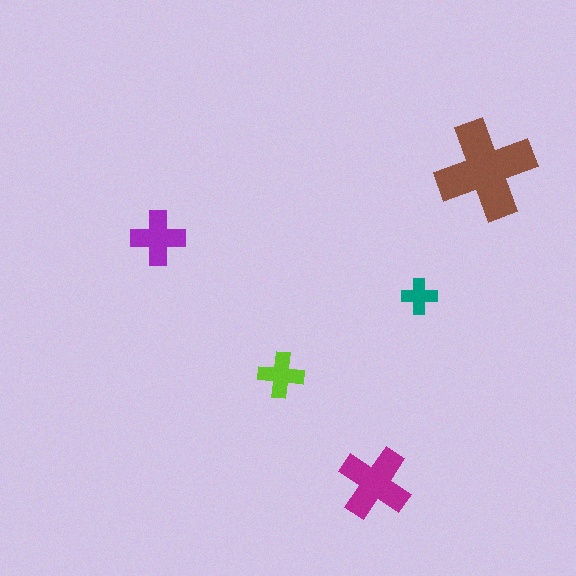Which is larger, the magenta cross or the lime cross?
The magenta one.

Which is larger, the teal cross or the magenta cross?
The magenta one.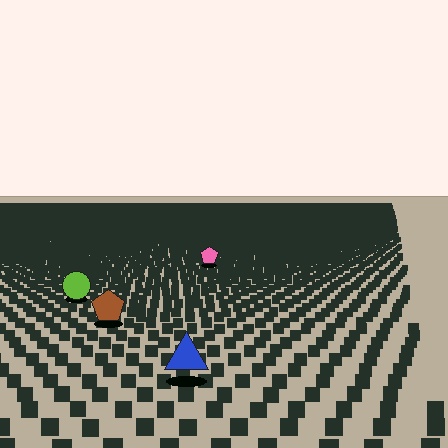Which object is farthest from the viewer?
The pink pentagon is farthest from the viewer. It appears smaller and the ground texture around it is denser.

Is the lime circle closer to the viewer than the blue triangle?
No. The blue triangle is closer — you can tell from the texture gradient: the ground texture is coarser near it.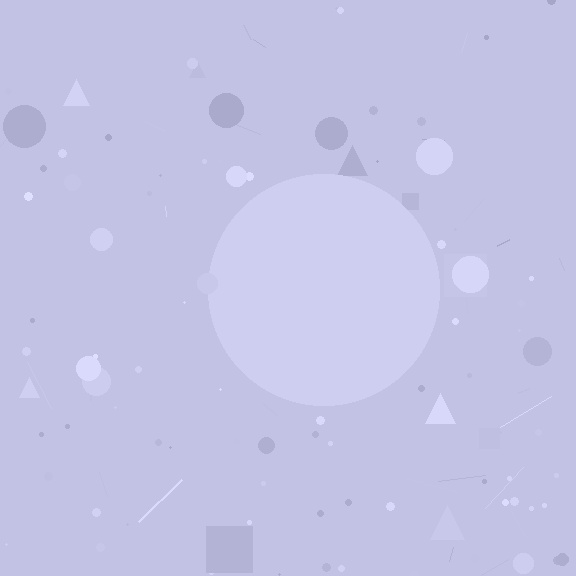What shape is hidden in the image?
A circle is hidden in the image.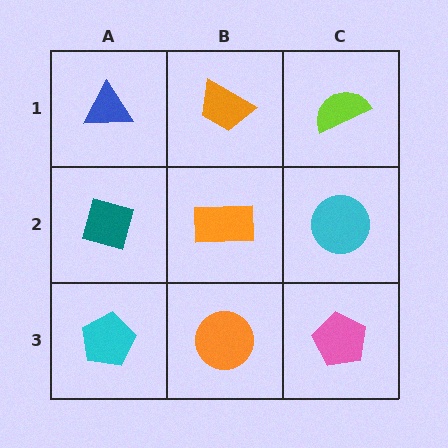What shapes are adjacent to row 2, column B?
An orange trapezoid (row 1, column B), an orange circle (row 3, column B), a teal diamond (row 2, column A), a cyan circle (row 2, column C).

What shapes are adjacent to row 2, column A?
A blue triangle (row 1, column A), a cyan pentagon (row 3, column A), an orange rectangle (row 2, column B).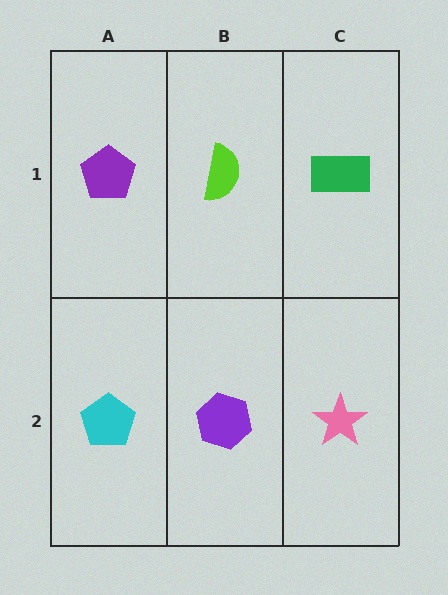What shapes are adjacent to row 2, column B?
A lime semicircle (row 1, column B), a cyan pentagon (row 2, column A), a pink star (row 2, column C).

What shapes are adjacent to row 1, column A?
A cyan pentagon (row 2, column A), a lime semicircle (row 1, column B).